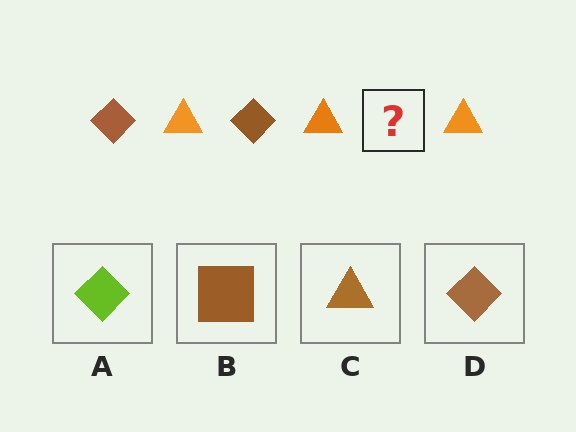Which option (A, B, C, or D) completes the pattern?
D.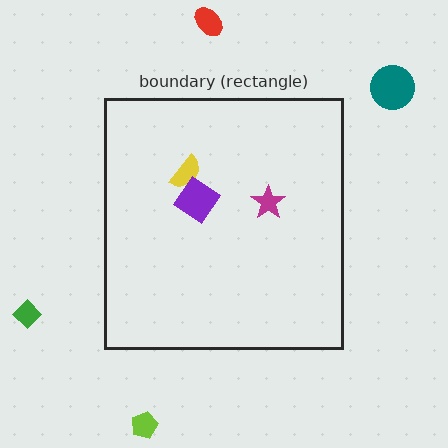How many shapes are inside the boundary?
3 inside, 4 outside.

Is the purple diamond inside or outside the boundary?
Inside.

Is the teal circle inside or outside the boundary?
Outside.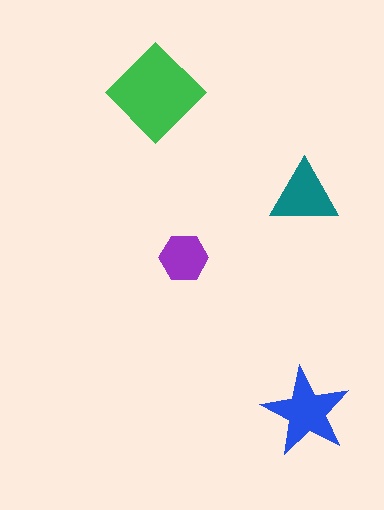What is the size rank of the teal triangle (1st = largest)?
3rd.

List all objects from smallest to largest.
The purple hexagon, the teal triangle, the blue star, the green diamond.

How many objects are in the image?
There are 4 objects in the image.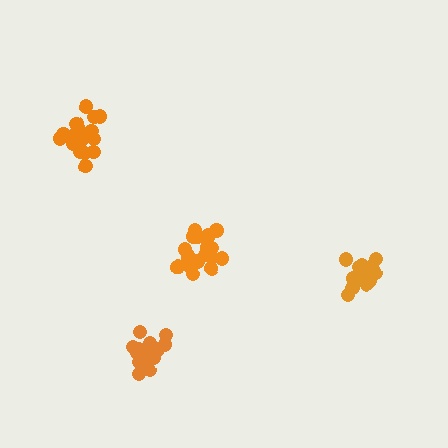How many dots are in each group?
Group 1: 17 dots, Group 2: 16 dots, Group 3: 19 dots, Group 4: 15 dots (67 total).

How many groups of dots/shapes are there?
There are 4 groups.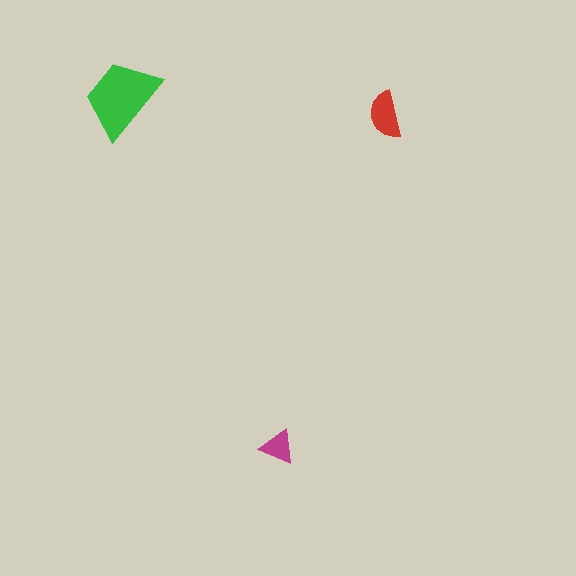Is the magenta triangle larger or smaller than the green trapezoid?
Smaller.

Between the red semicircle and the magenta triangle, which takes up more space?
The red semicircle.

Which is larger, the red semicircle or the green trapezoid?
The green trapezoid.